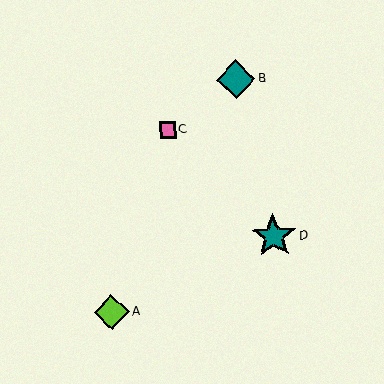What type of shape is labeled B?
Shape B is a teal diamond.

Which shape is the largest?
The teal star (labeled D) is the largest.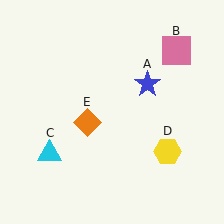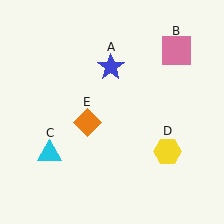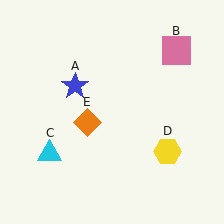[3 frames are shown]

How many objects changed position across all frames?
1 object changed position: blue star (object A).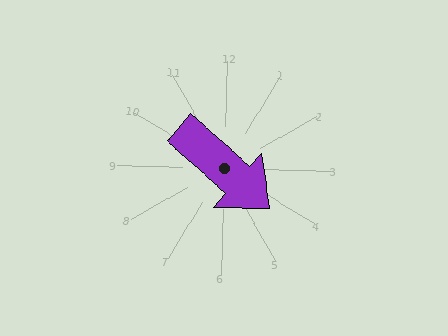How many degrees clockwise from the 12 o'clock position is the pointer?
Approximately 131 degrees.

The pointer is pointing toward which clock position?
Roughly 4 o'clock.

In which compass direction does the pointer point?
Southeast.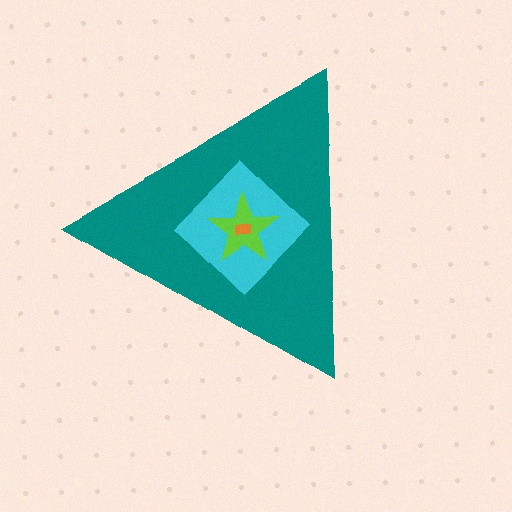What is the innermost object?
The orange rectangle.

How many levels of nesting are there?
4.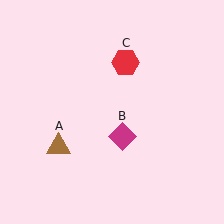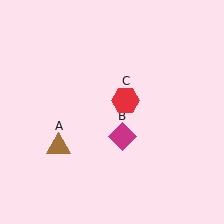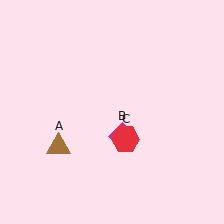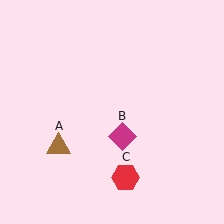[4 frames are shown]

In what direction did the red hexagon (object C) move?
The red hexagon (object C) moved down.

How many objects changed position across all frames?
1 object changed position: red hexagon (object C).